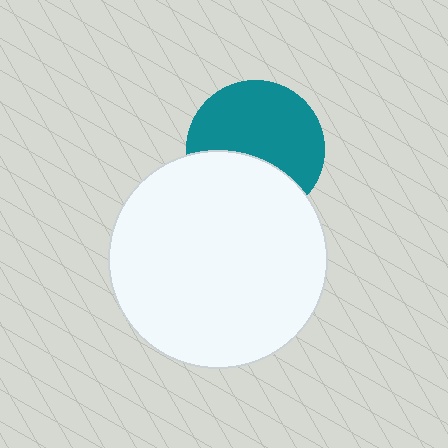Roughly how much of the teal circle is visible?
About half of it is visible (roughly 62%).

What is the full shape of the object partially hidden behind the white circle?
The partially hidden object is a teal circle.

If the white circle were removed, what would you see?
You would see the complete teal circle.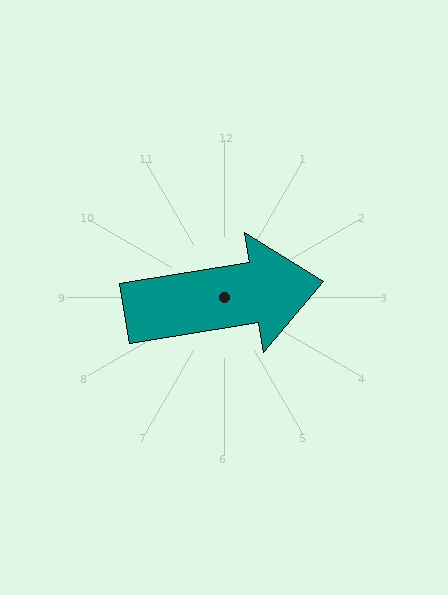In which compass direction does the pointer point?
East.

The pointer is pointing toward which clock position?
Roughly 3 o'clock.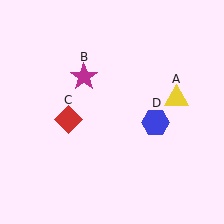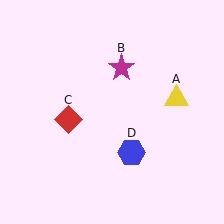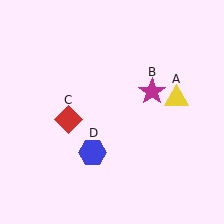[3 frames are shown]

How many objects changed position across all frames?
2 objects changed position: magenta star (object B), blue hexagon (object D).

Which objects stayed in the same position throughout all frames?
Yellow triangle (object A) and red diamond (object C) remained stationary.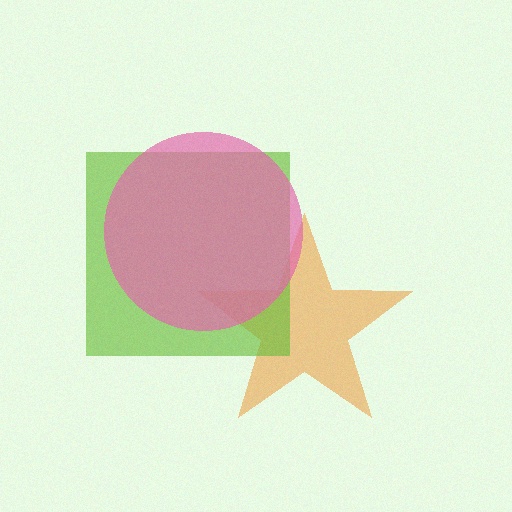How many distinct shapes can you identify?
There are 3 distinct shapes: an orange star, a lime square, a pink circle.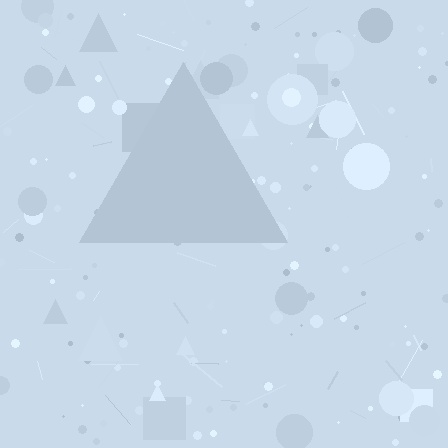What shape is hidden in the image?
A triangle is hidden in the image.